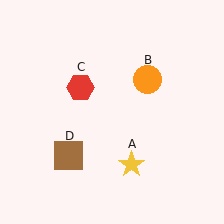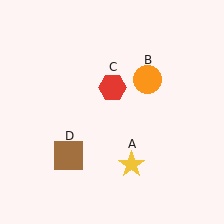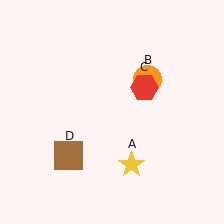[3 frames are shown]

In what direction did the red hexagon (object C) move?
The red hexagon (object C) moved right.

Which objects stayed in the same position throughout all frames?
Yellow star (object A) and orange circle (object B) and brown square (object D) remained stationary.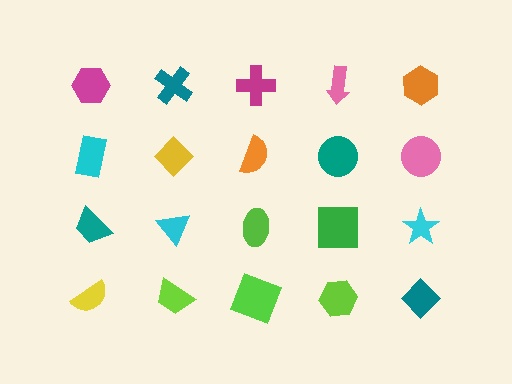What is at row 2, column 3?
An orange semicircle.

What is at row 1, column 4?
A pink arrow.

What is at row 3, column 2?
A cyan triangle.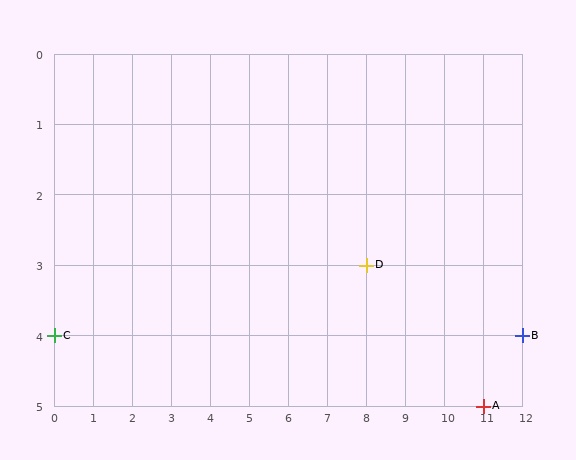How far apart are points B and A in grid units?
Points B and A are 1 column and 1 row apart (about 1.4 grid units diagonally).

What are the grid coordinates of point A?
Point A is at grid coordinates (11, 5).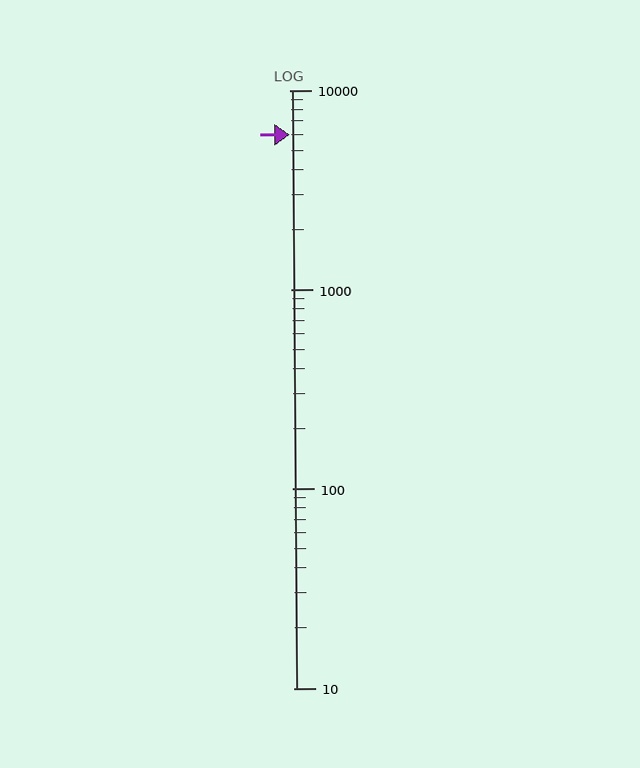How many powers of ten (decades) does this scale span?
The scale spans 3 decades, from 10 to 10000.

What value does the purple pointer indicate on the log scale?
The pointer indicates approximately 6000.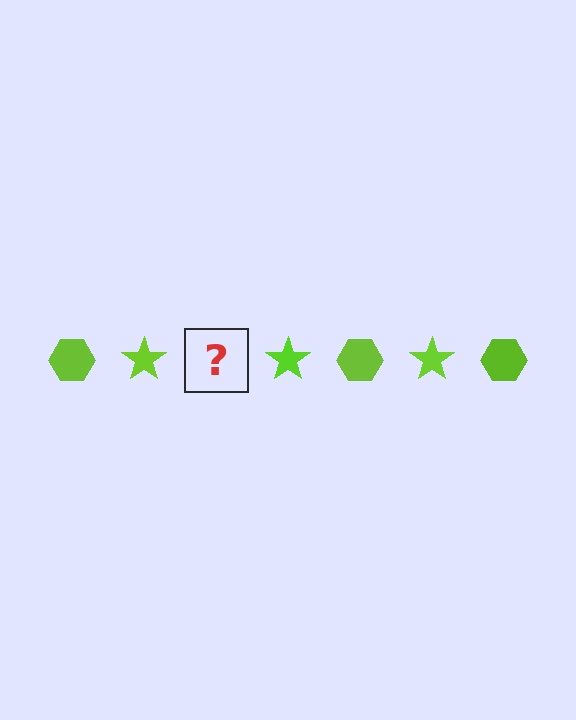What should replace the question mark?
The question mark should be replaced with a lime hexagon.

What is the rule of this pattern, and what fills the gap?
The rule is that the pattern cycles through hexagon, star shapes in lime. The gap should be filled with a lime hexagon.